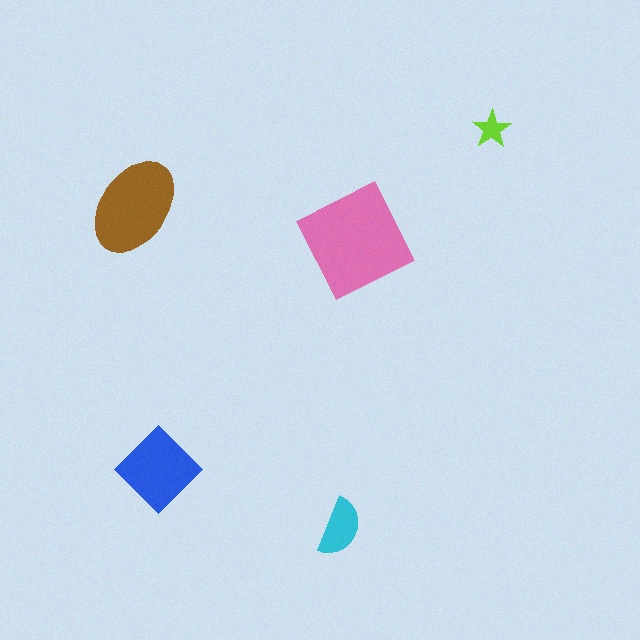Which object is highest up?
The lime star is topmost.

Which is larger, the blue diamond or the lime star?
The blue diamond.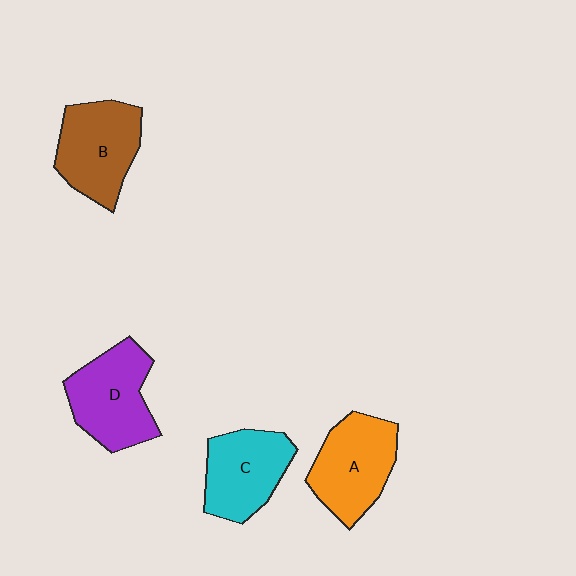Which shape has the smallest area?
Shape C (cyan).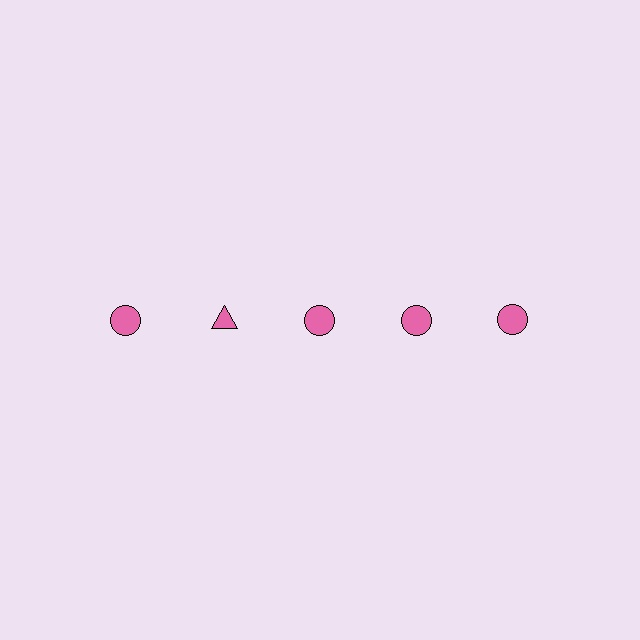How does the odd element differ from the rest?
It has a different shape: triangle instead of circle.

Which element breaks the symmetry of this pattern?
The pink triangle in the top row, second from left column breaks the symmetry. All other shapes are pink circles.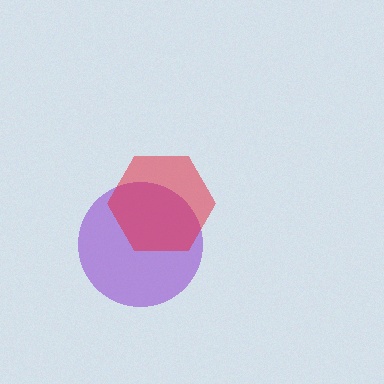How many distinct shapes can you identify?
There are 2 distinct shapes: a purple circle, a red hexagon.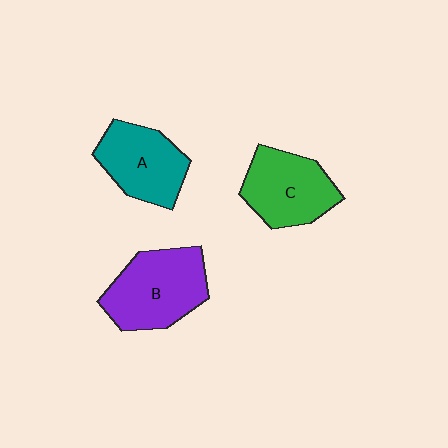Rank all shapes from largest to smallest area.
From largest to smallest: B (purple), C (green), A (teal).